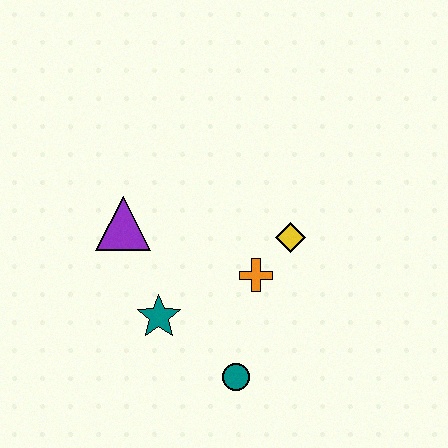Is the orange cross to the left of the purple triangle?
No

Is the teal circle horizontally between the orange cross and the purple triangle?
Yes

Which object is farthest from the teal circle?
The purple triangle is farthest from the teal circle.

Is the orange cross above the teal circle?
Yes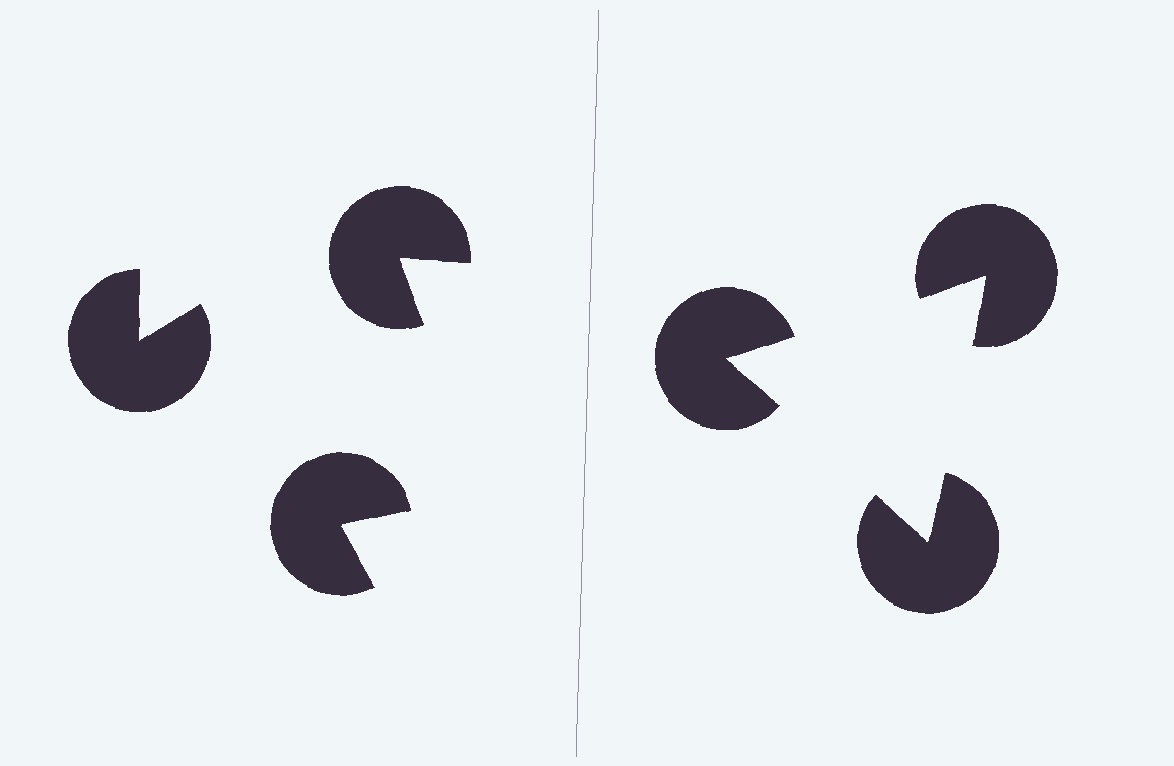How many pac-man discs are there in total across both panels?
6 — 3 on each side.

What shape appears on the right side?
An illusory triangle.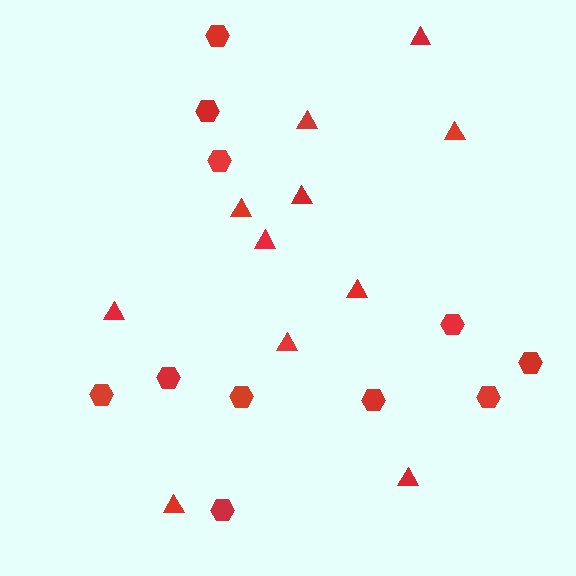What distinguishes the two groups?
There are 2 groups: one group of triangles (11) and one group of hexagons (11).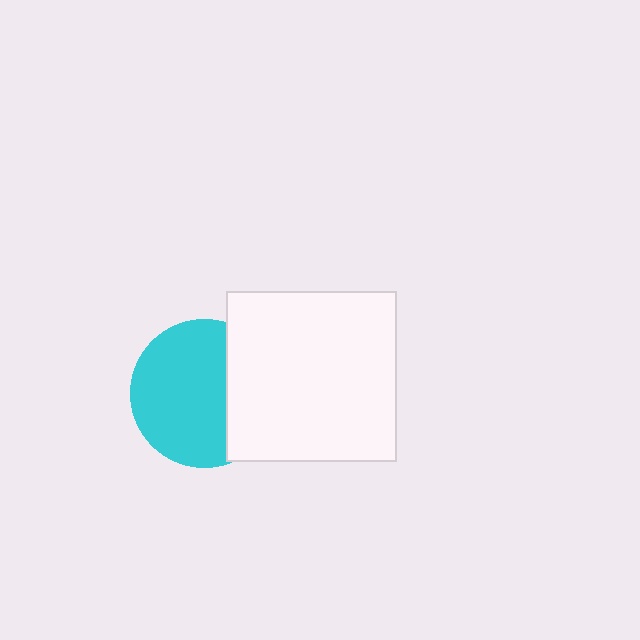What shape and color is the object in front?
The object in front is a white square.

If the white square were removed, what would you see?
You would see the complete cyan circle.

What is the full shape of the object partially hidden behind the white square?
The partially hidden object is a cyan circle.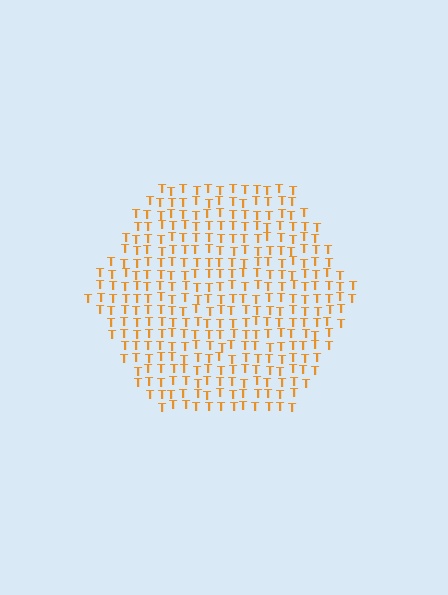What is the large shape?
The large shape is a hexagon.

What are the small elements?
The small elements are letter T's.